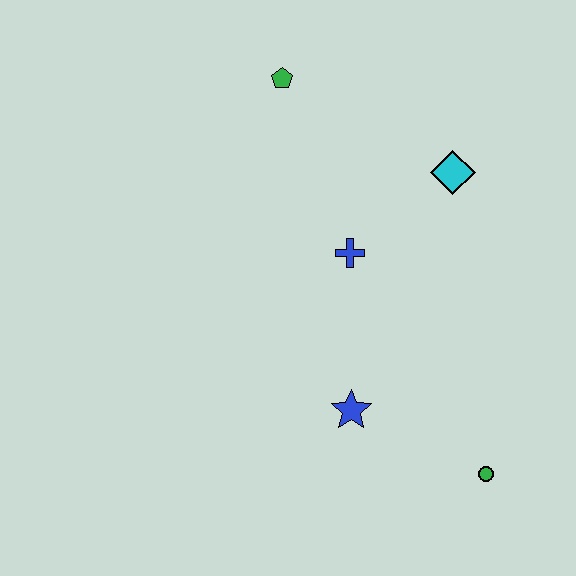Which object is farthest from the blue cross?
The green circle is farthest from the blue cross.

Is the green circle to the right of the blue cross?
Yes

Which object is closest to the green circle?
The blue star is closest to the green circle.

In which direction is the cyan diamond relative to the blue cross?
The cyan diamond is to the right of the blue cross.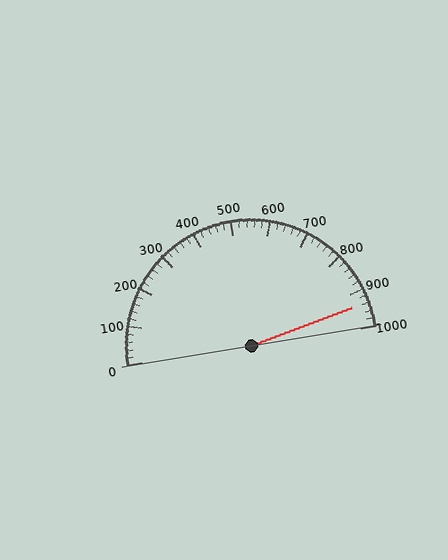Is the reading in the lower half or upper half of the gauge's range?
The reading is in the upper half of the range (0 to 1000).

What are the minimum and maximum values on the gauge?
The gauge ranges from 0 to 1000.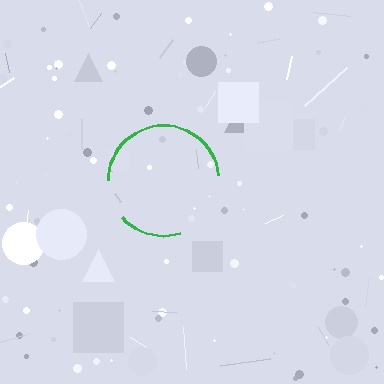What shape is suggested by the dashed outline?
The dashed outline suggests a circle.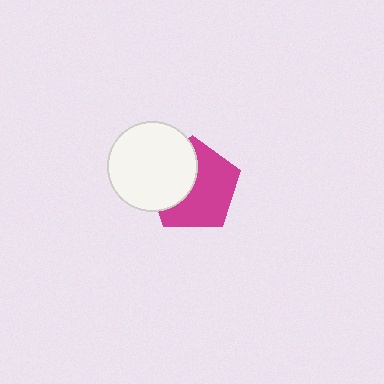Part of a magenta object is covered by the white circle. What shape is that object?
It is a pentagon.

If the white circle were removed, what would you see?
You would see the complete magenta pentagon.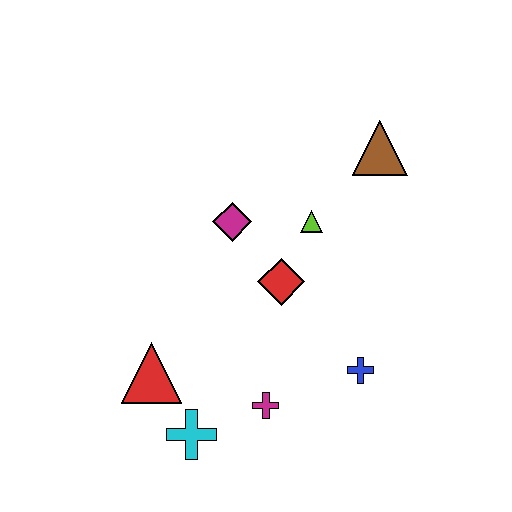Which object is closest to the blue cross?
The magenta cross is closest to the blue cross.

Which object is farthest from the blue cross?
The brown triangle is farthest from the blue cross.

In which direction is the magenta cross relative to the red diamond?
The magenta cross is below the red diamond.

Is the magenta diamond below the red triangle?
No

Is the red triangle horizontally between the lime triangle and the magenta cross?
No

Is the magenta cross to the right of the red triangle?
Yes